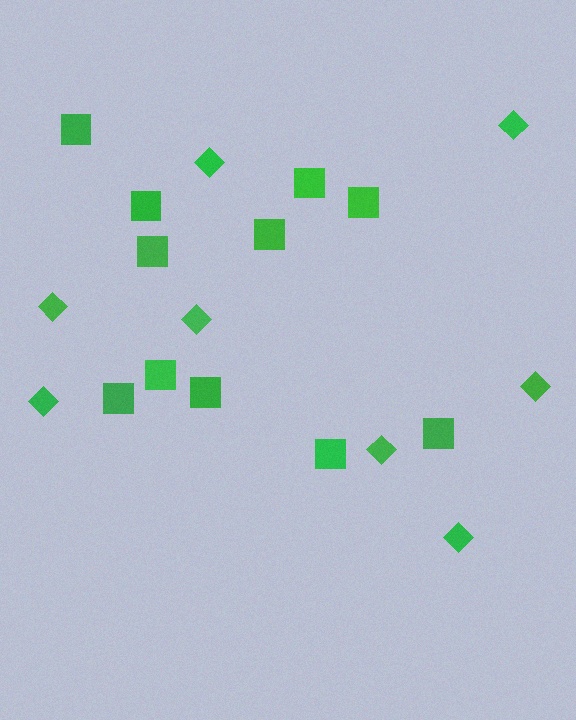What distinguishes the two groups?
There are 2 groups: one group of diamonds (8) and one group of squares (11).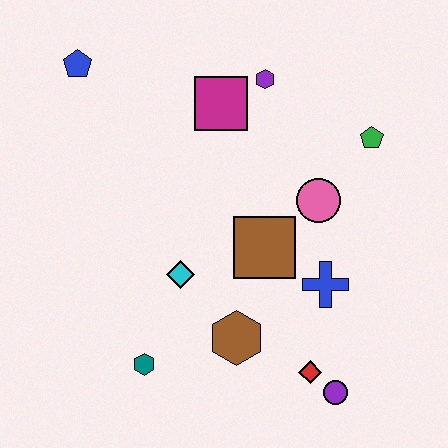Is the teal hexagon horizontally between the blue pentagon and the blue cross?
Yes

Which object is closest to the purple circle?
The red diamond is closest to the purple circle.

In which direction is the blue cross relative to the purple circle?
The blue cross is above the purple circle.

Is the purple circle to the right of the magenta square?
Yes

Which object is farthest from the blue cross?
The blue pentagon is farthest from the blue cross.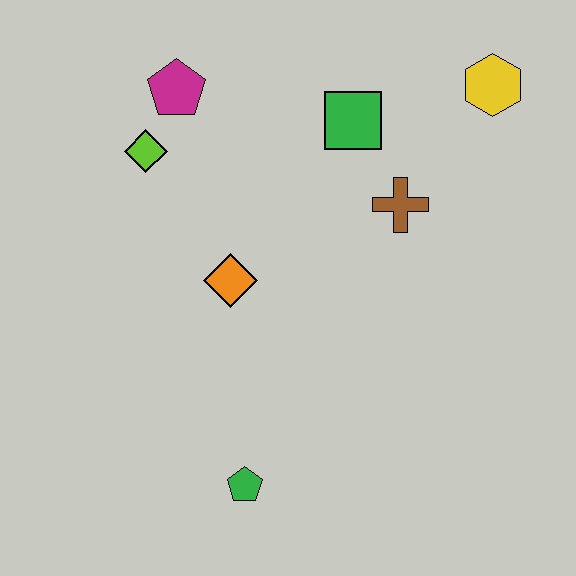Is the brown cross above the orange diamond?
Yes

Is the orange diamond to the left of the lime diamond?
No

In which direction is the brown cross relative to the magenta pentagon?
The brown cross is to the right of the magenta pentagon.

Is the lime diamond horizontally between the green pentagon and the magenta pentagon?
No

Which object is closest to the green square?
The brown cross is closest to the green square.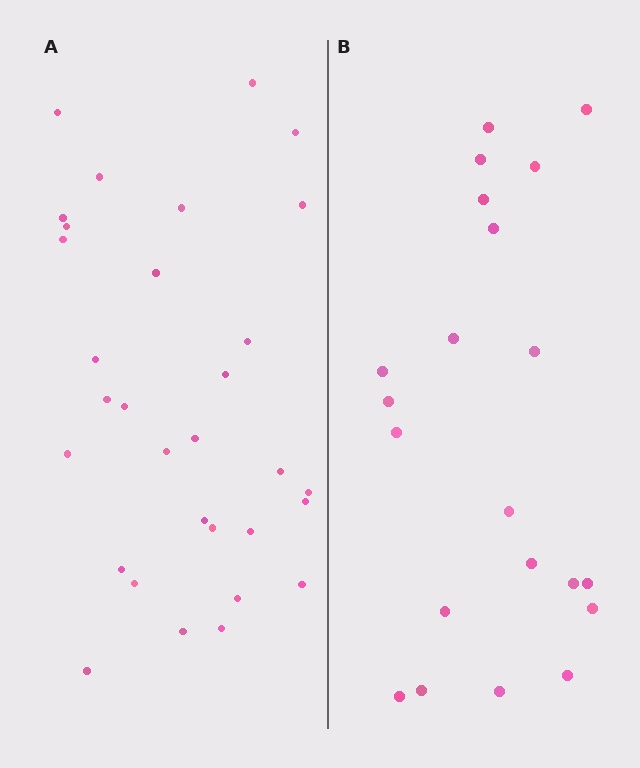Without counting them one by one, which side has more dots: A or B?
Region A (the left region) has more dots.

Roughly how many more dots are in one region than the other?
Region A has roughly 10 or so more dots than region B.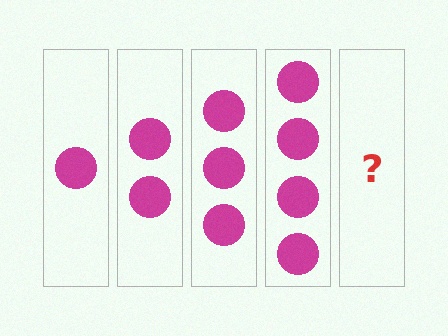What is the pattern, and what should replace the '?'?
The pattern is that each step adds one more circle. The '?' should be 5 circles.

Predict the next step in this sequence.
The next step is 5 circles.